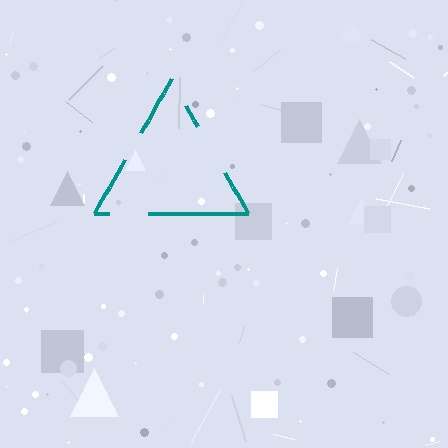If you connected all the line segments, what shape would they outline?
They would outline a triangle.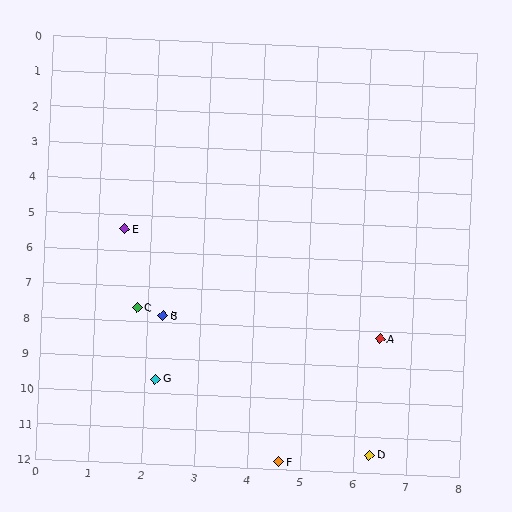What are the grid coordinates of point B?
Point B is at approximately (2.3, 7.8).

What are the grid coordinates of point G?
Point G is at approximately (2.2, 9.6).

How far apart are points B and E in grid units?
Points B and E are about 2.5 grid units apart.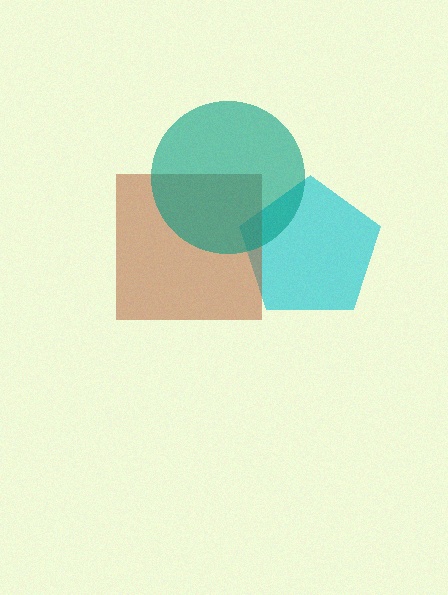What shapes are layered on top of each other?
The layered shapes are: a cyan pentagon, a brown square, a teal circle.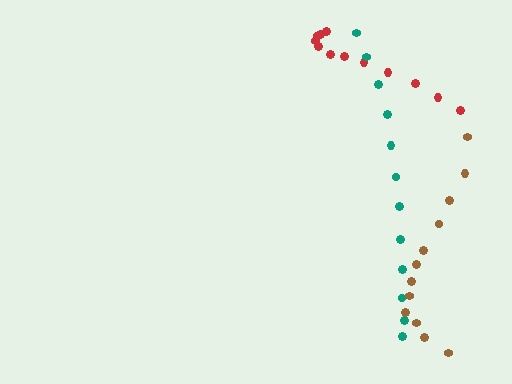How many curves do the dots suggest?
There are 3 distinct paths.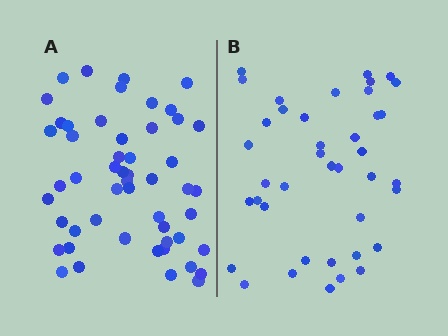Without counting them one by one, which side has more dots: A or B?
Region A (the left region) has more dots.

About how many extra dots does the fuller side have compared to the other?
Region A has roughly 12 or so more dots than region B.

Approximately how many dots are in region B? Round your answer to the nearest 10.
About 40 dots.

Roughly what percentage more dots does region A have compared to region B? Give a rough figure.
About 30% more.